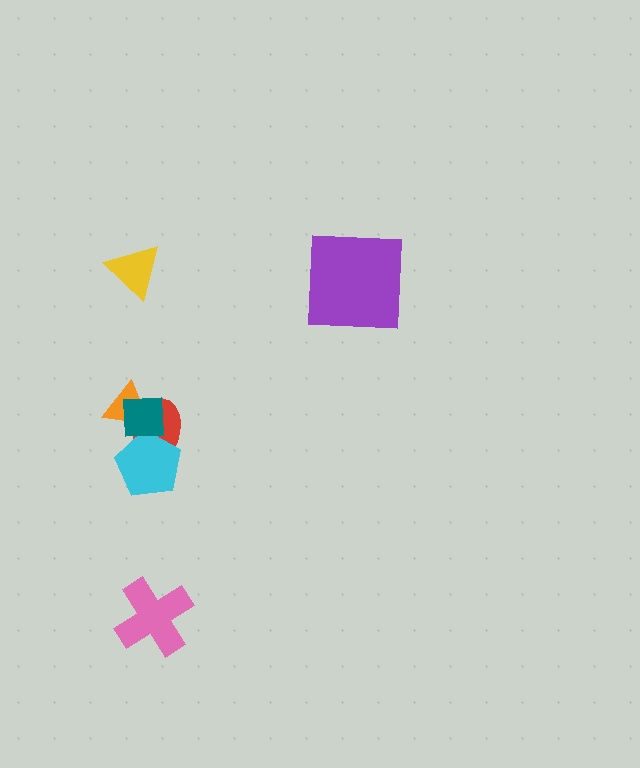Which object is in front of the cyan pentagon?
The teal square is in front of the cyan pentagon.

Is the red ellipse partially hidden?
Yes, it is partially covered by another shape.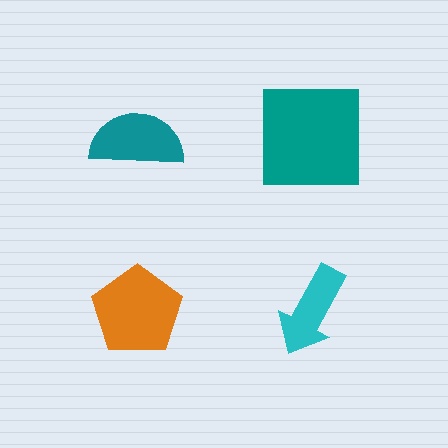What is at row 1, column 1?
A teal semicircle.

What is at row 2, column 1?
An orange pentagon.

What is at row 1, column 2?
A teal square.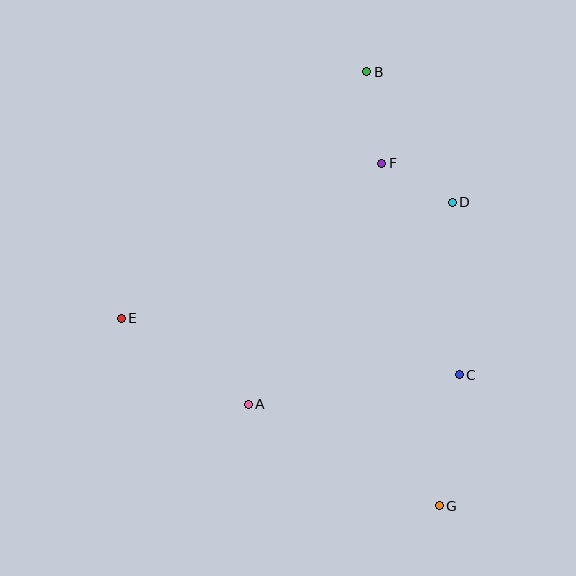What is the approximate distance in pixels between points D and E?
The distance between D and E is approximately 350 pixels.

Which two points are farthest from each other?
Points B and G are farthest from each other.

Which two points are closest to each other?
Points D and F are closest to each other.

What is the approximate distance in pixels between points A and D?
The distance between A and D is approximately 287 pixels.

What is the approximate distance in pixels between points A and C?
The distance between A and C is approximately 213 pixels.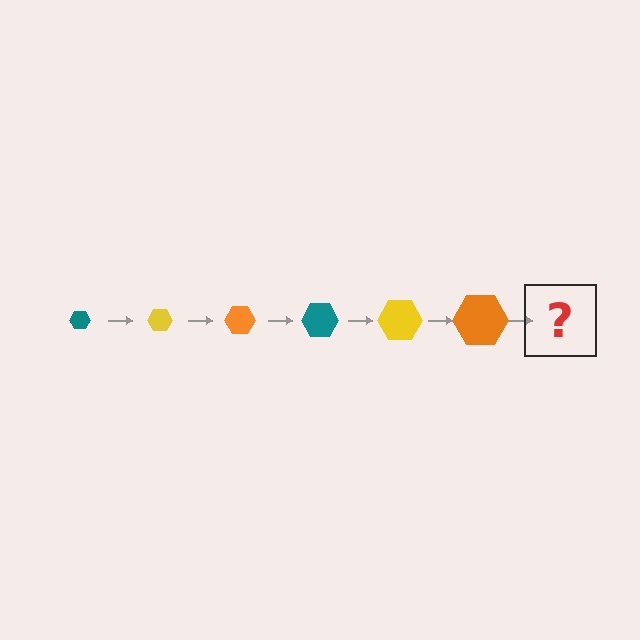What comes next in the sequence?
The next element should be a teal hexagon, larger than the previous one.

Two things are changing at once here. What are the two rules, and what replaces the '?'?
The two rules are that the hexagon grows larger each step and the color cycles through teal, yellow, and orange. The '?' should be a teal hexagon, larger than the previous one.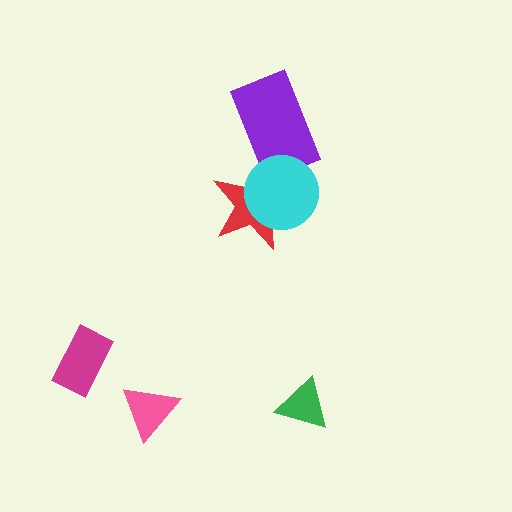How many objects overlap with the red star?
2 objects overlap with the red star.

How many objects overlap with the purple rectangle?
2 objects overlap with the purple rectangle.